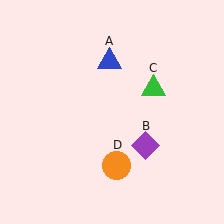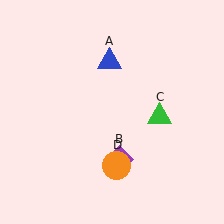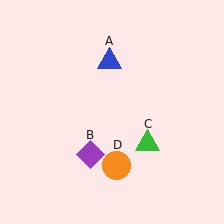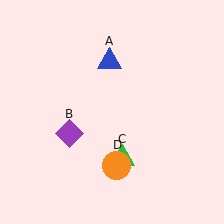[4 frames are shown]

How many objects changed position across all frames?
2 objects changed position: purple diamond (object B), green triangle (object C).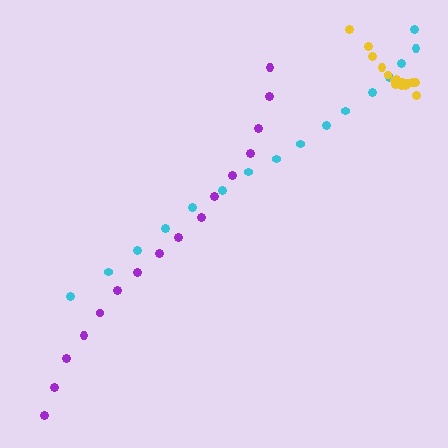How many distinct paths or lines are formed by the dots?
There are 3 distinct paths.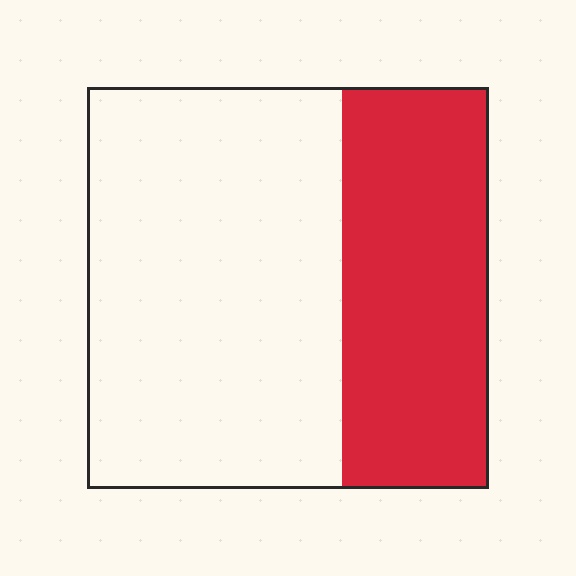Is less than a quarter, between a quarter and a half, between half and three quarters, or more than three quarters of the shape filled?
Between a quarter and a half.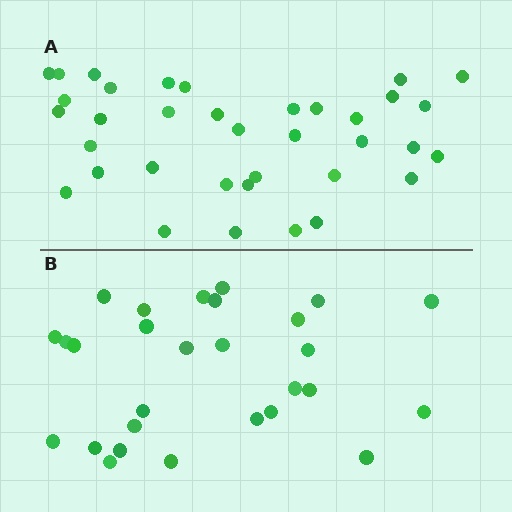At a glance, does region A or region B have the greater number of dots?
Region A (the top region) has more dots.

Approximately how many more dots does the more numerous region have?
Region A has roughly 8 or so more dots than region B.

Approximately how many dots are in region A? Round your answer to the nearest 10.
About 40 dots. (The exact count is 36, which rounds to 40.)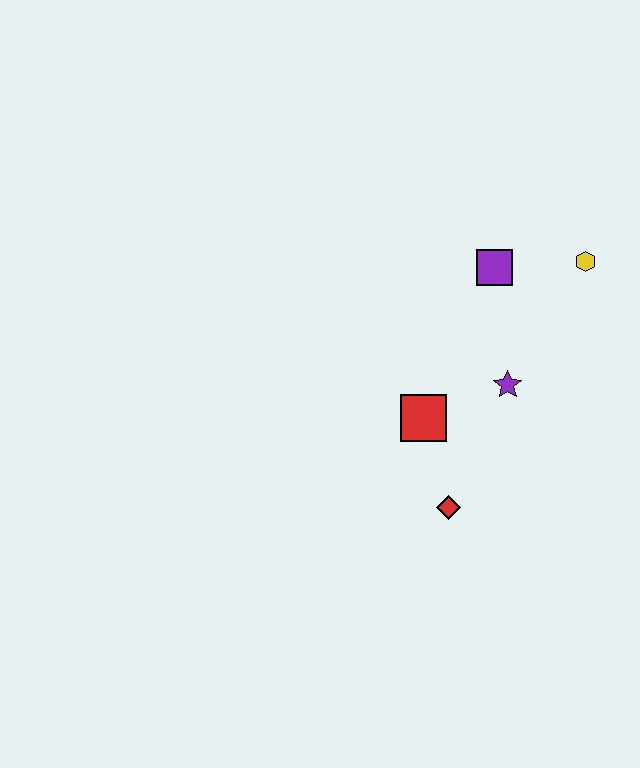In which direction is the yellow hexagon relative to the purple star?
The yellow hexagon is above the purple star.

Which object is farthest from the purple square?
The red diamond is farthest from the purple square.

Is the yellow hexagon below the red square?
No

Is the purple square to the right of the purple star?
No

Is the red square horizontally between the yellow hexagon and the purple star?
No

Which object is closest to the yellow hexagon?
The purple square is closest to the yellow hexagon.